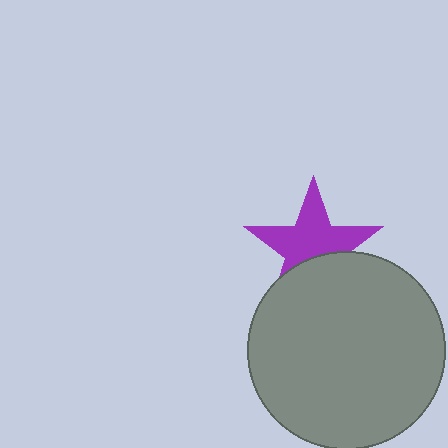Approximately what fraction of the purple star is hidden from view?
Roughly 36% of the purple star is hidden behind the gray circle.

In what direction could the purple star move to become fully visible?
The purple star could move up. That would shift it out from behind the gray circle entirely.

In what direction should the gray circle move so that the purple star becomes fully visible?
The gray circle should move down. That is the shortest direction to clear the overlap and leave the purple star fully visible.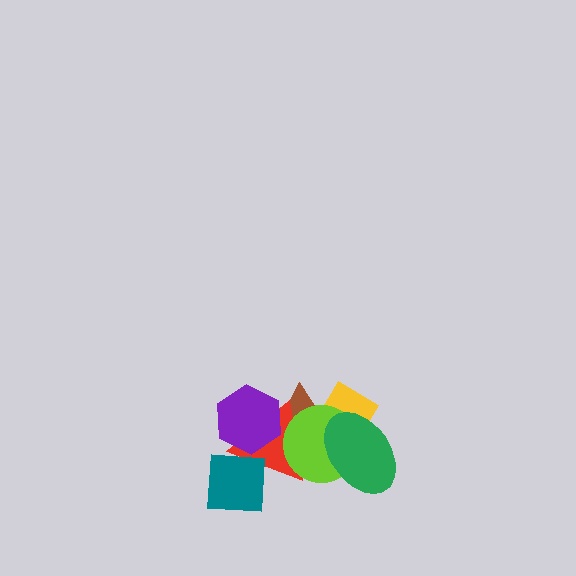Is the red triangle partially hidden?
Yes, it is partially covered by another shape.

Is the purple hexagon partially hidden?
No, no other shape covers it.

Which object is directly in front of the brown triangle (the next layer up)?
The red triangle is directly in front of the brown triangle.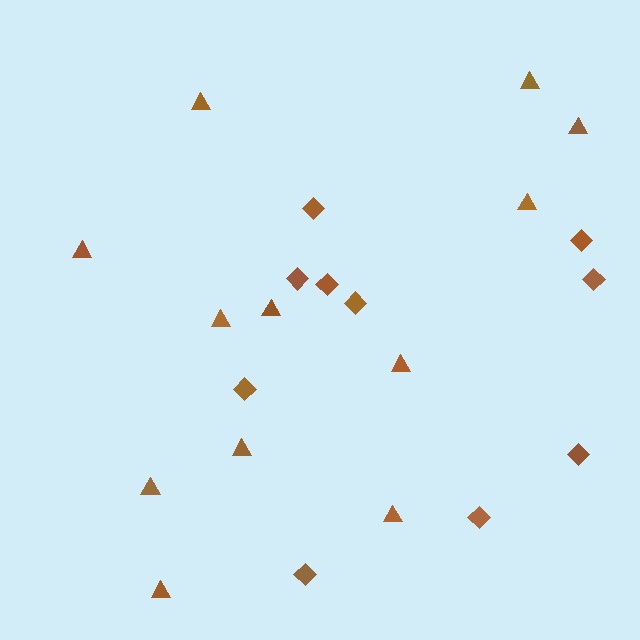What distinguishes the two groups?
There are 2 groups: one group of triangles (12) and one group of diamonds (10).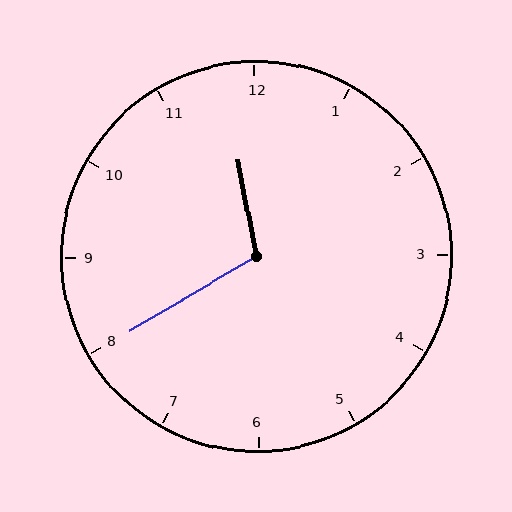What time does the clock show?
11:40.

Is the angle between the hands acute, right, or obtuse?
It is obtuse.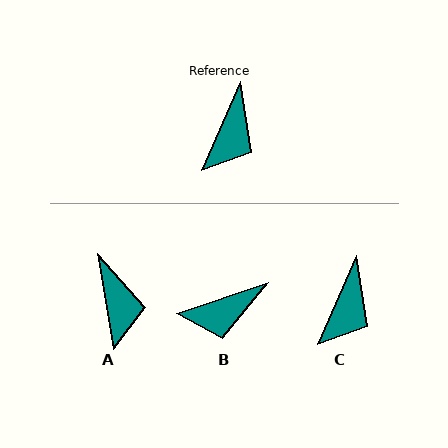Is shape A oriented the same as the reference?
No, it is off by about 34 degrees.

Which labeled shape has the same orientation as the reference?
C.